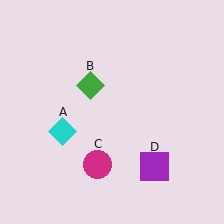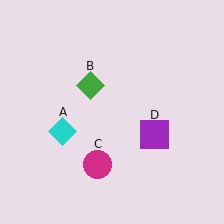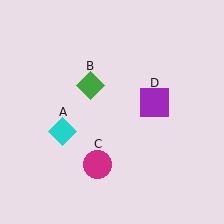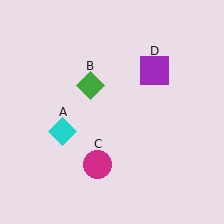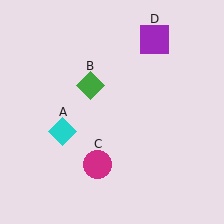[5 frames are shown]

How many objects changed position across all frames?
1 object changed position: purple square (object D).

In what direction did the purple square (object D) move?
The purple square (object D) moved up.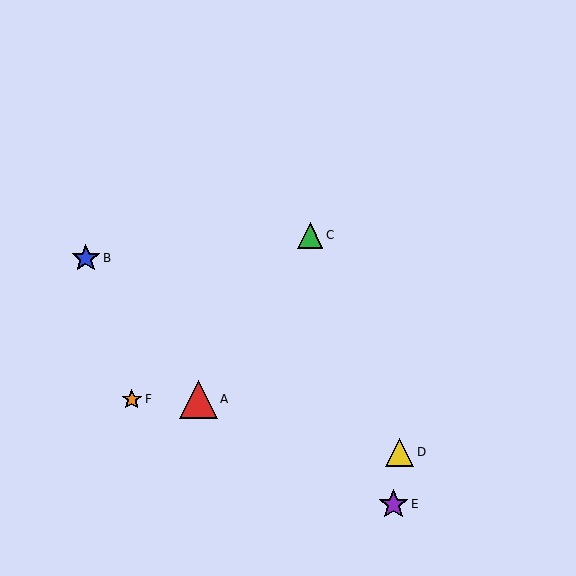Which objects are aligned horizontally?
Objects A, F are aligned horizontally.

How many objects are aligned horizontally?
2 objects (A, F) are aligned horizontally.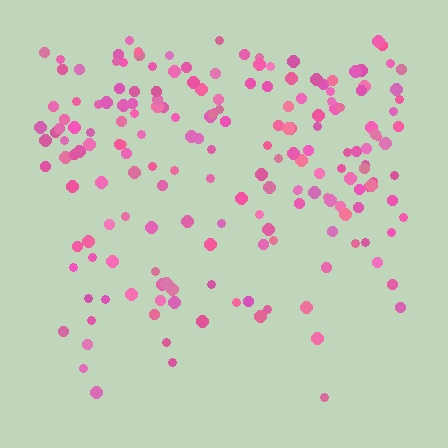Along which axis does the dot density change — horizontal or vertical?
Vertical.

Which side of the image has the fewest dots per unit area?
The bottom.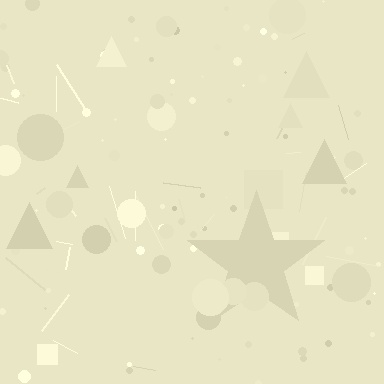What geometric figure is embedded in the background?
A star is embedded in the background.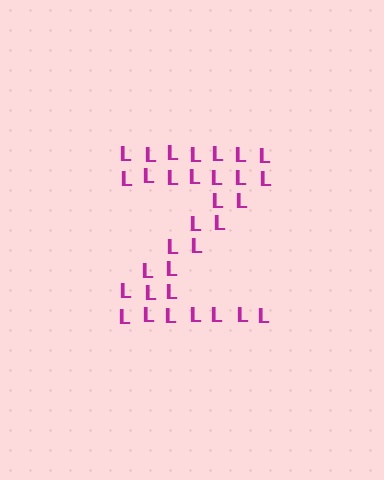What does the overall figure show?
The overall figure shows the letter Z.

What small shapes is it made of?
It is made of small letter L's.